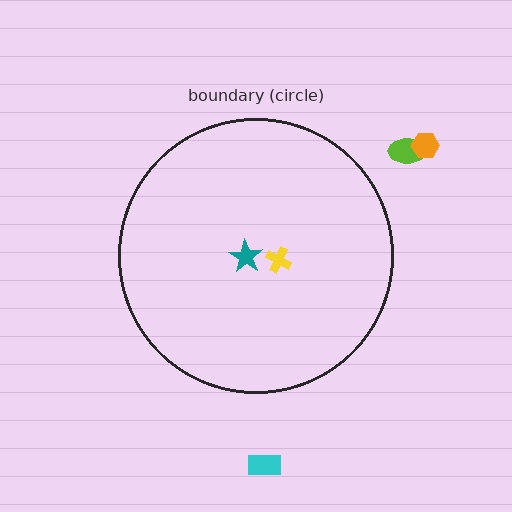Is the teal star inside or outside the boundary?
Inside.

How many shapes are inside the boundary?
2 inside, 3 outside.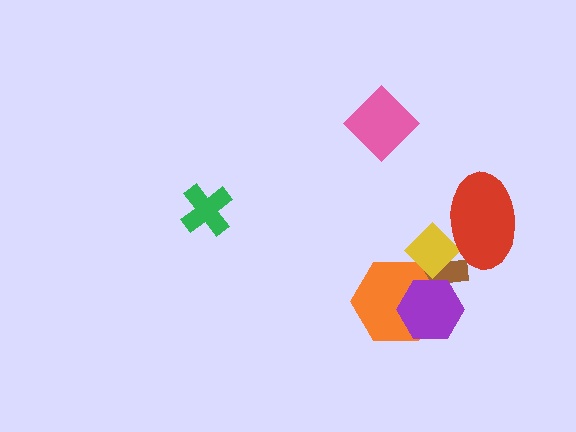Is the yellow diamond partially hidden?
Yes, it is partially covered by another shape.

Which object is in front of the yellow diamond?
The red ellipse is in front of the yellow diamond.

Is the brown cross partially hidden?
Yes, it is partially covered by another shape.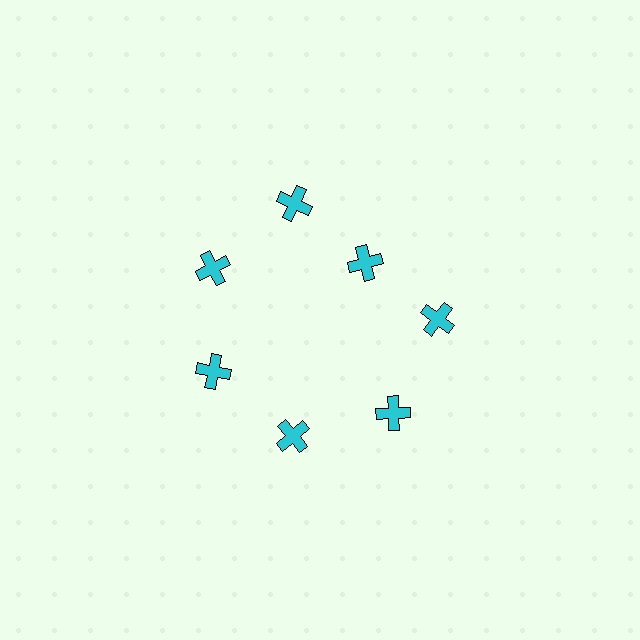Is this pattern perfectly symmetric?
No. The 7 cyan crosses are arranged in a ring, but one element near the 1 o'clock position is pulled inward toward the center, breaking the 7-fold rotational symmetry.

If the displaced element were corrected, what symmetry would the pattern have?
It would have 7-fold rotational symmetry — the pattern would map onto itself every 51 degrees.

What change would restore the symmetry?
The symmetry would be restored by moving it outward, back onto the ring so that all 7 crosses sit at equal angles and equal distance from the center.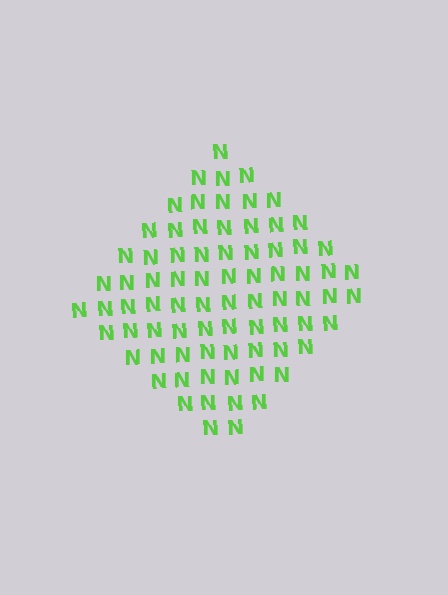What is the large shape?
The large shape is a diamond.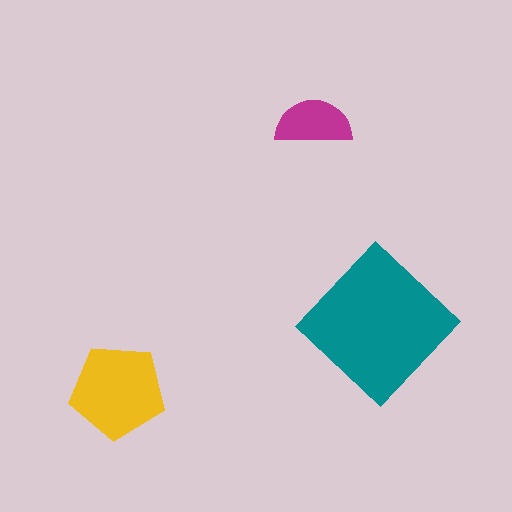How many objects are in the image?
There are 3 objects in the image.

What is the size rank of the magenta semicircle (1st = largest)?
3rd.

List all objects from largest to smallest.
The teal diamond, the yellow pentagon, the magenta semicircle.